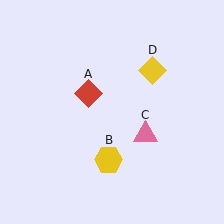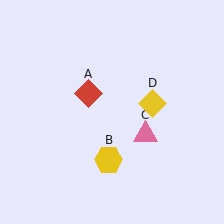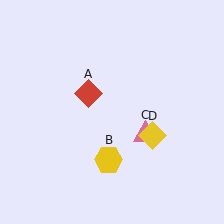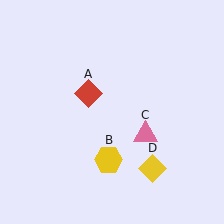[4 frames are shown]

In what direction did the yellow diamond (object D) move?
The yellow diamond (object D) moved down.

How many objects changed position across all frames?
1 object changed position: yellow diamond (object D).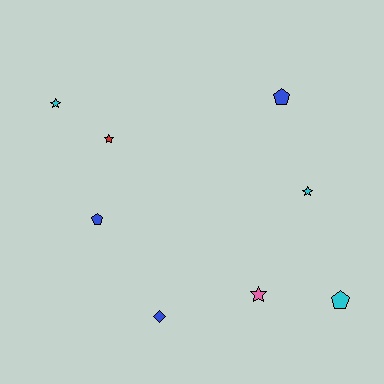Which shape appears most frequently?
Star, with 4 objects.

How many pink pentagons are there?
There are no pink pentagons.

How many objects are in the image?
There are 8 objects.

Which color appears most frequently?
Blue, with 3 objects.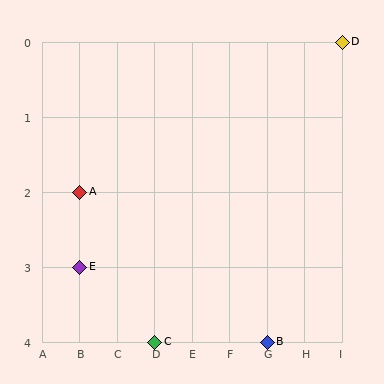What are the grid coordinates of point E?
Point E is at grid coordinates (B, 3).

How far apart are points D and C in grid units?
Points D and C are 5 columns and 4 rows apart (about 6.4 grid units diagonally).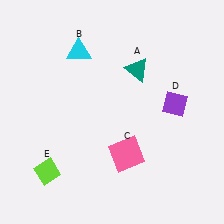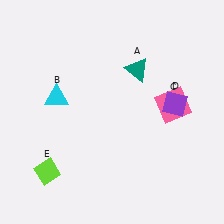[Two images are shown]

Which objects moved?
The objects that moved are: the cyan triangle (B), the pink square (C).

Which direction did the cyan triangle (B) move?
The cyan triangle (B) moved down.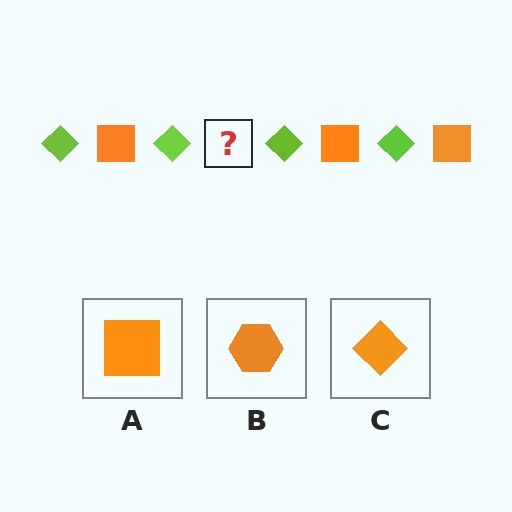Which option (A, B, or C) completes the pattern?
A.